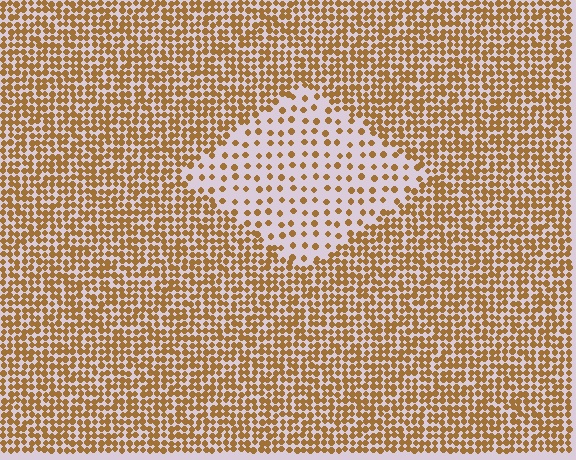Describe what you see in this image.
The image contains small brown elements arranged at two different densities. A diamond-shaped region is visible where the elements are less densely packed than the surrounding area.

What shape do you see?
I see a diamond.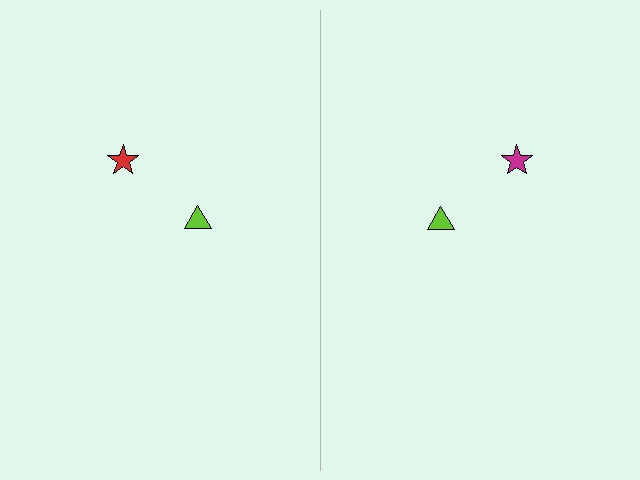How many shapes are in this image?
There are 4 shapes in this image.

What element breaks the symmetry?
The magenta star on the right side breaks the symmetry — its mirror counterpart is red.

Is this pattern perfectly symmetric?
No, the pattern is not perfectly symmetric. The magenta star on the right side breaks the symmetry — its mirror counterpart is red.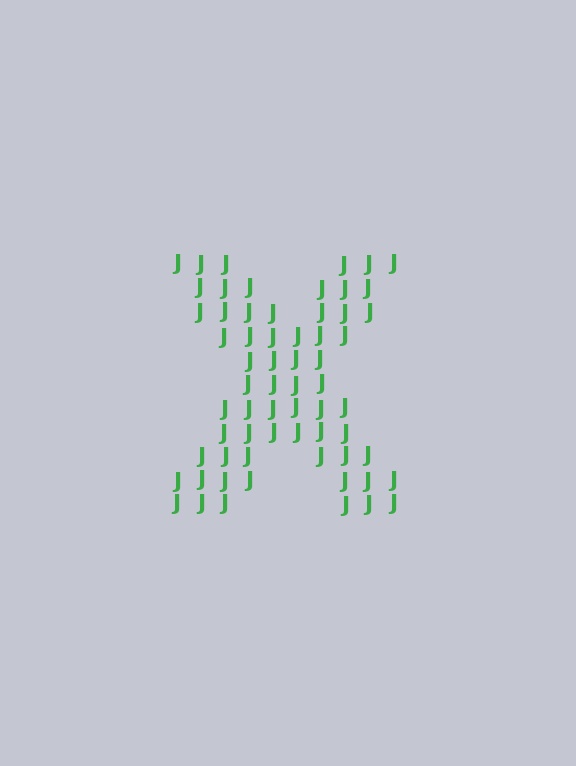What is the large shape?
The large shape is the letter X.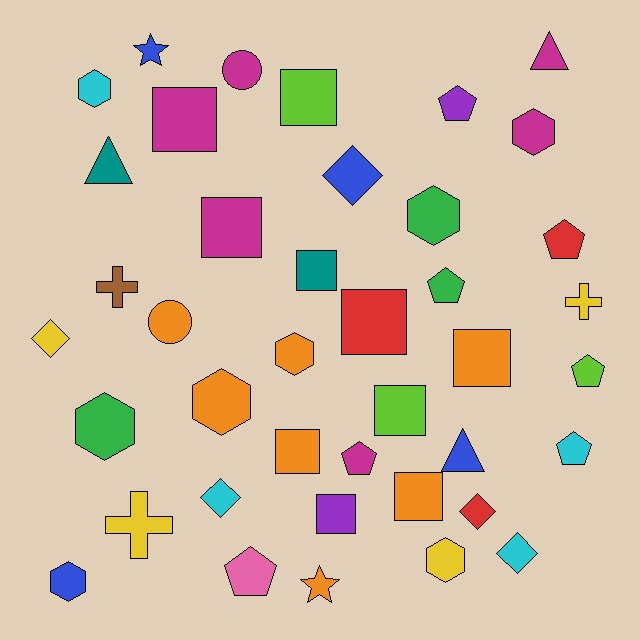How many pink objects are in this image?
There is 1 pink object.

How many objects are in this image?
There are 40 objects.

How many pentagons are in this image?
There are 7 pentagons.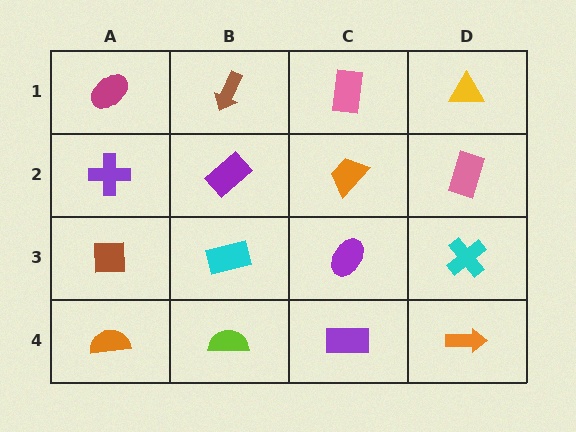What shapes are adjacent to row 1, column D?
A pink rectangle (row 2, column D), a pink rectangle (row 1, column C).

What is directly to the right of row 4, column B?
A purple rectangle.